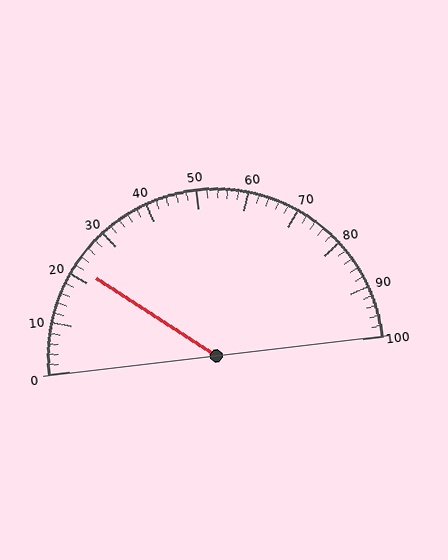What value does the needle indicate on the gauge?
The needle indicates approximately 22.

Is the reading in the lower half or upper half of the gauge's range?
The reading is in the lower half of the range (0 to 100).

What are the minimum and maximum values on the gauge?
The gauge ranges from 0 to 100.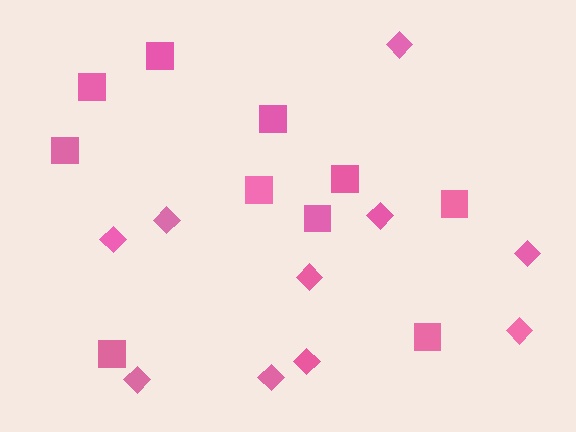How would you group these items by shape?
There are 2 groups: one group of diamonds (10) and one group of squares (10).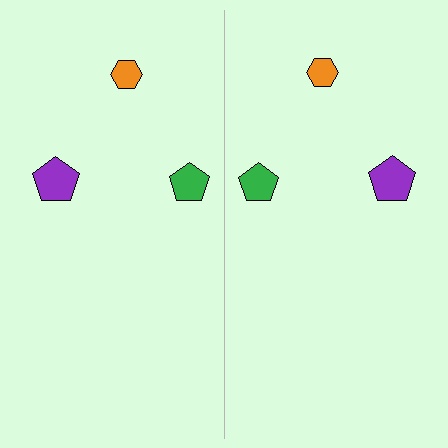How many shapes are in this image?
There are 6 shapes in this image.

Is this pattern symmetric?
Yes, this pattern has bilateral (reflection) symmetry.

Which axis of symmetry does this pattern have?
The pattern has a vertical axis of symmetry running through the center of the image.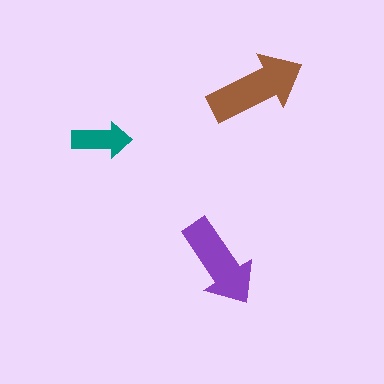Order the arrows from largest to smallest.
the brown one, the purple one, the teal one.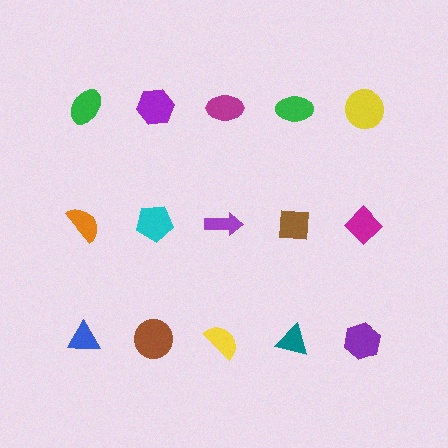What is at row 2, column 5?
A magenta diamond.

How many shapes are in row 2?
5 shapes.